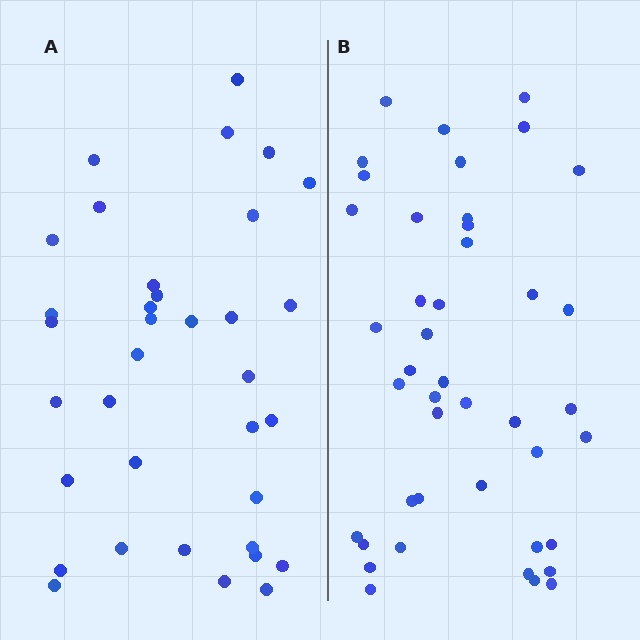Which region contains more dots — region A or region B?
Region B (the right region) has more dots.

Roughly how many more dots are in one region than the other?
Region B has roughly 8 or so more dots than region A.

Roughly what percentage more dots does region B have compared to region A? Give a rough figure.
About 25% more.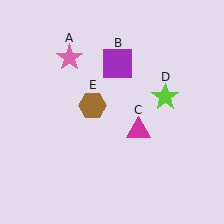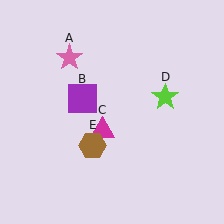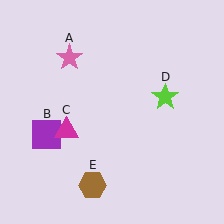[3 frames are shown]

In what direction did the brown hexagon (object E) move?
The brown hexagon (object E) moved down.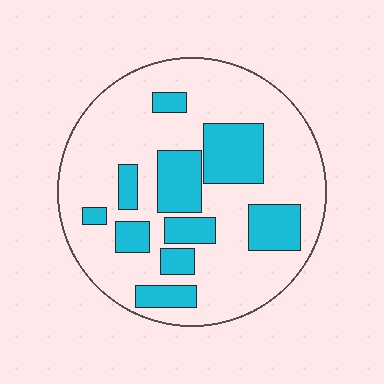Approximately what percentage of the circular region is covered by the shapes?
Approximately 30%.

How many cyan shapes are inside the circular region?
10.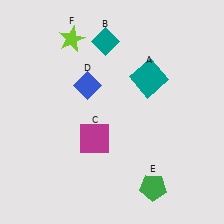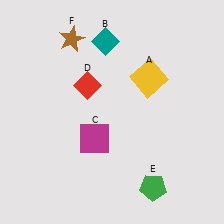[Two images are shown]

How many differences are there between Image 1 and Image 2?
There are 3 differences between the two images.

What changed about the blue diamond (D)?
In Image 1, D is blue. In Image 2, it changed to red.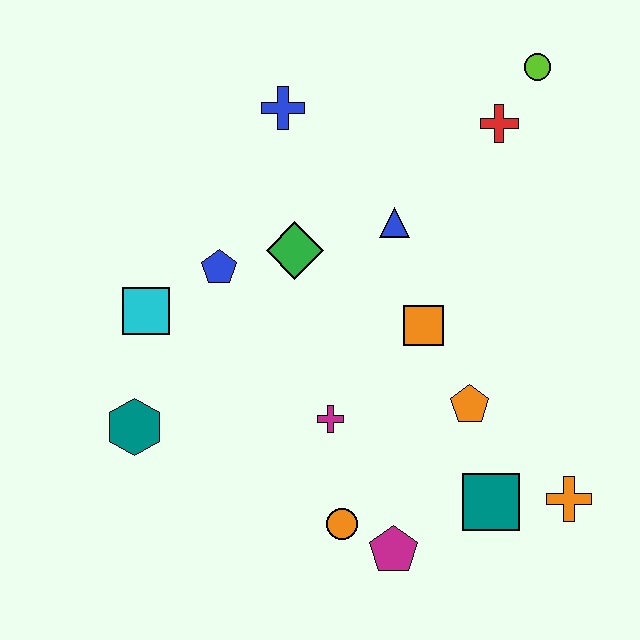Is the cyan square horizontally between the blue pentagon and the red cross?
No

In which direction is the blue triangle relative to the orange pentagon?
The blue triangle is above the orange pentagon.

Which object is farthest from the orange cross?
The blue cross is farthest from the orange cross.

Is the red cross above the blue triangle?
Yes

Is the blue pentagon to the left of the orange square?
Yes